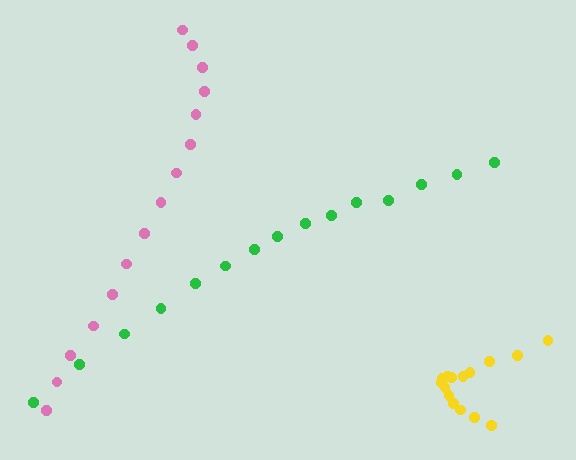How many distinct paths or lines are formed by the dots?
There are 3 distinct paths.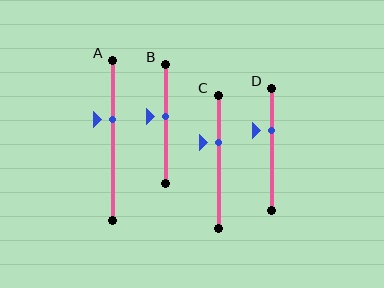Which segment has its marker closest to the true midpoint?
Segment B has its marker closest to the true midpoint.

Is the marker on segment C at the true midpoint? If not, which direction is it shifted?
No, the marker on segment C is shifted upward by about 15% of the segment length.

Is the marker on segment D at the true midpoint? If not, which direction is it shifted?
No, the marker on segment D is shifted upward by about 15% of the segment length.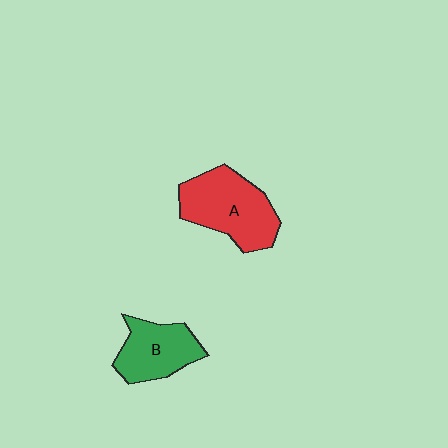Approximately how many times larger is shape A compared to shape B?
Approximately 1.4 times.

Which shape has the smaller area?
Shape B (green).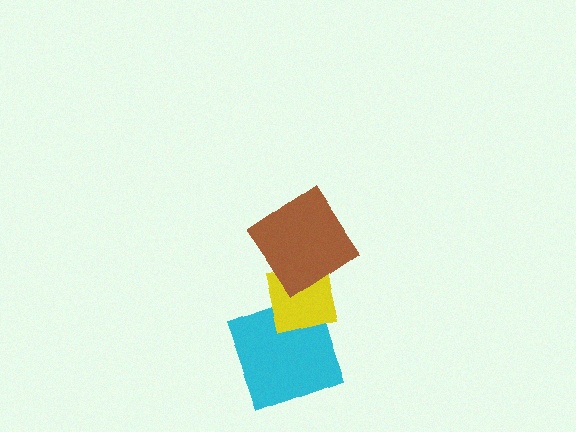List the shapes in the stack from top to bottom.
From top to bottom: the brown diamond, the yellow square, the cyan square.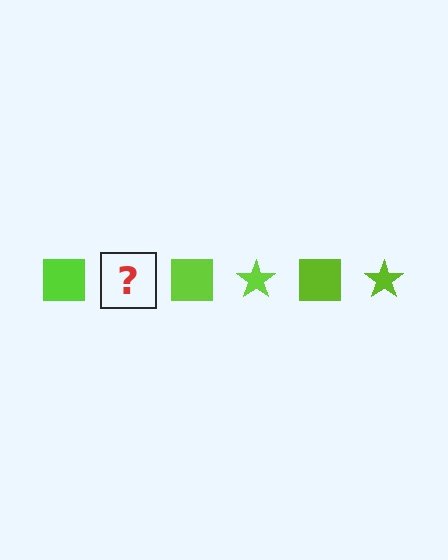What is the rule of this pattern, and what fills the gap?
The rule is that the pattern cycles through square, star shapes in lime. The gap should be filled with a lime star.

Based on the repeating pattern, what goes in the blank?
The blank should be a lime star.